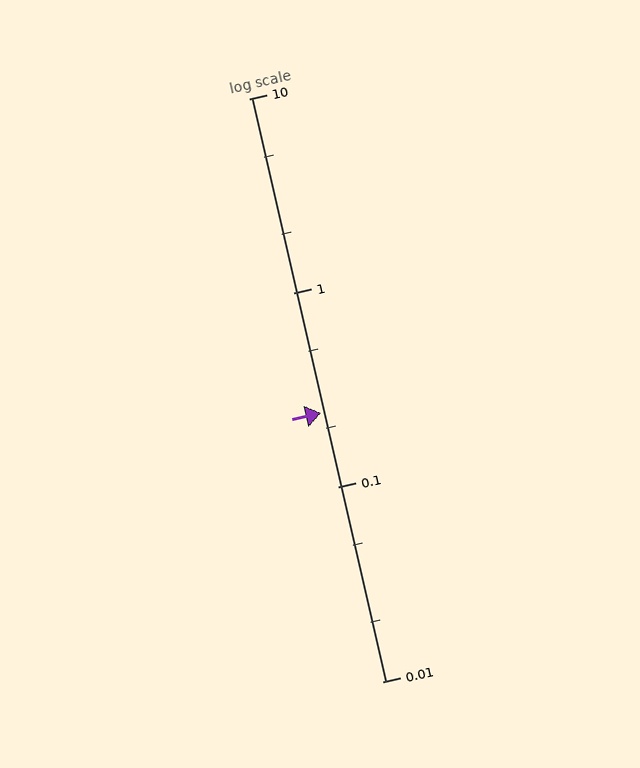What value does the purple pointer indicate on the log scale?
The pointer indicates approximately 0.24.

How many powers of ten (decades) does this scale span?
The scale spans 3 decades, from 0.01 to 10.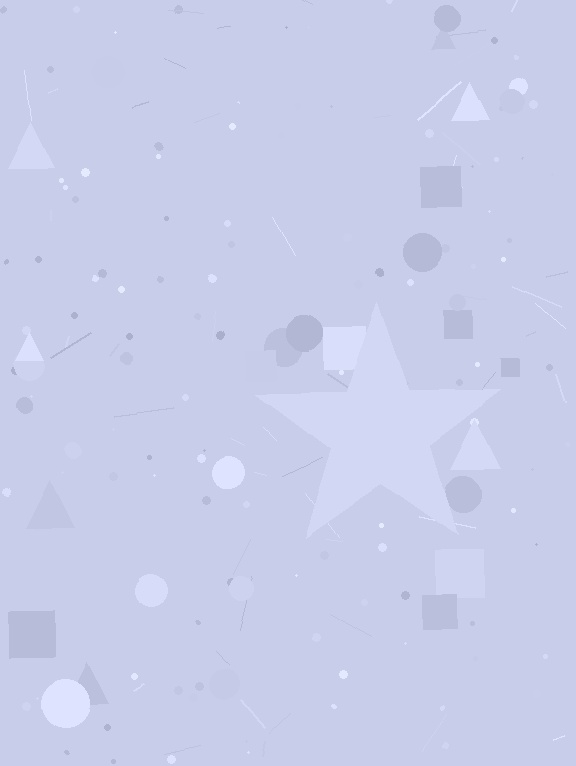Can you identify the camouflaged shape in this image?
The camouflaged shape is a star.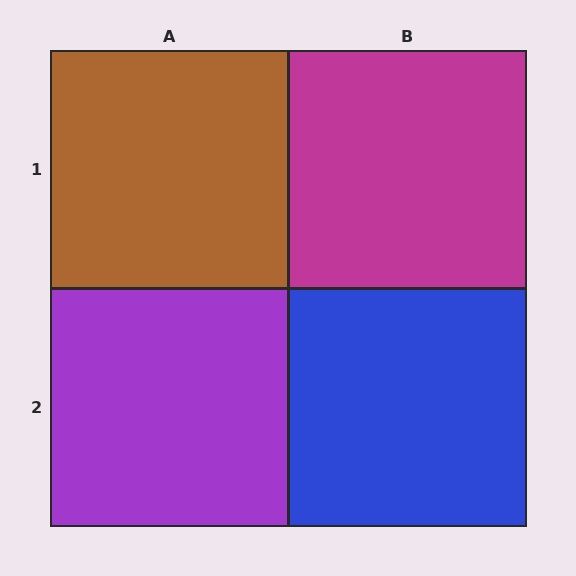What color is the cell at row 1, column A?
Brown.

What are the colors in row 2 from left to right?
Purple, blue.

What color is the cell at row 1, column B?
Magenta.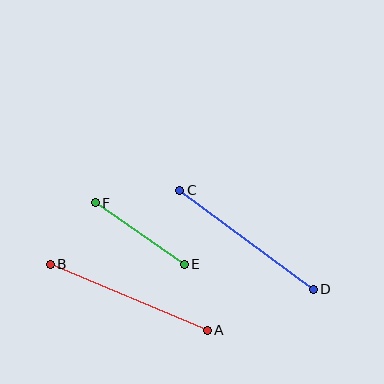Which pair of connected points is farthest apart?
Points A and B are farthest apart.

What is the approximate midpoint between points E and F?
The midpoint is at approximately (140, 233) pixels.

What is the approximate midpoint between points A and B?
The midpoint is at approximately (129, 297) pixels.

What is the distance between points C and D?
The distance is approximately 166 pixels.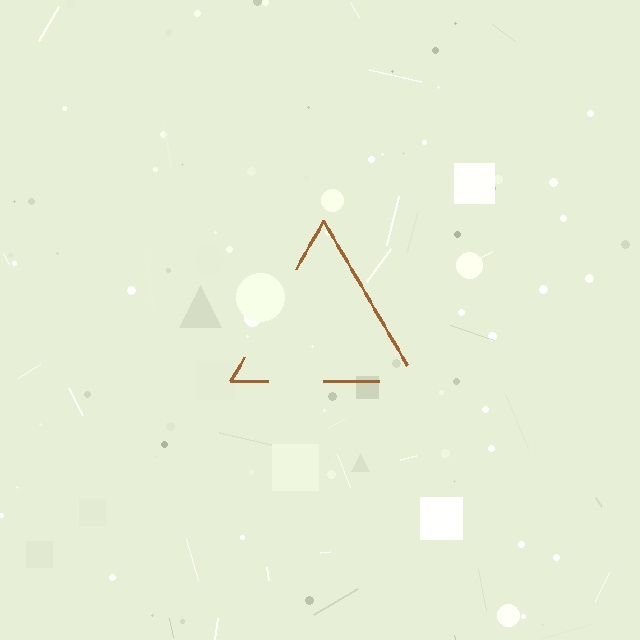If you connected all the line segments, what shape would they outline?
They would outline a triangle.